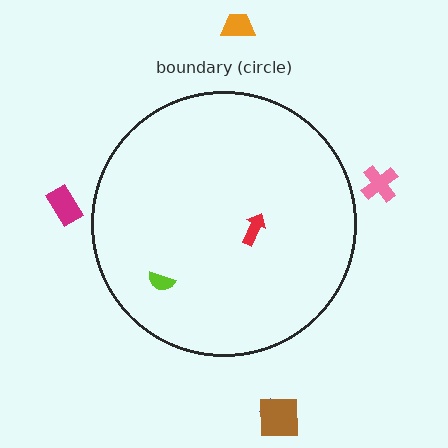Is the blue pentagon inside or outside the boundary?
Outside.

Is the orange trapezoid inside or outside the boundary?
Outside.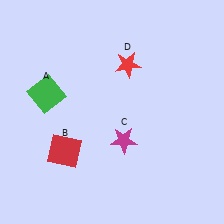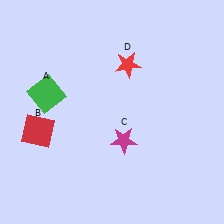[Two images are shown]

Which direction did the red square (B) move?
The red square (B) moved left.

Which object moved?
The red square (B) moved left.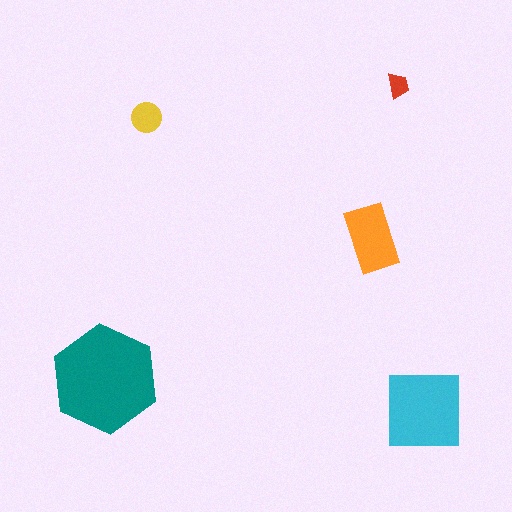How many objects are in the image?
There are 5 objects in the image.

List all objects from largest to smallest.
The teal hexagon, the cyan square, the orange rectangle, the yellow circle, the red trapezoid.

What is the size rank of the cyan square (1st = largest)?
2nd.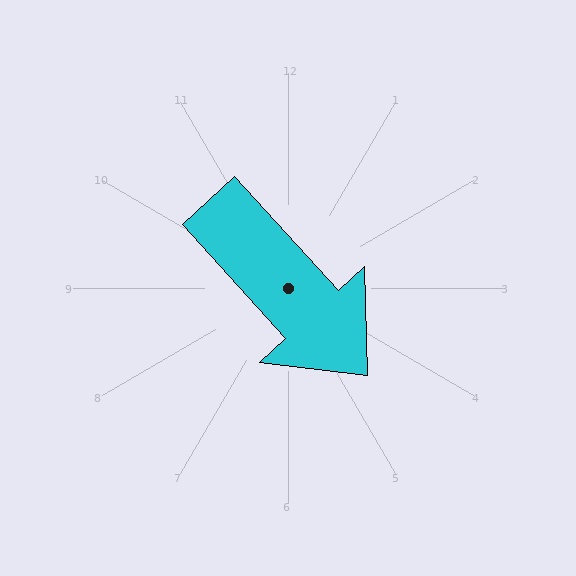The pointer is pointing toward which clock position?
Roughly 5 o'clock.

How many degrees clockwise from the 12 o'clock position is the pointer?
Approximately 138 degrees.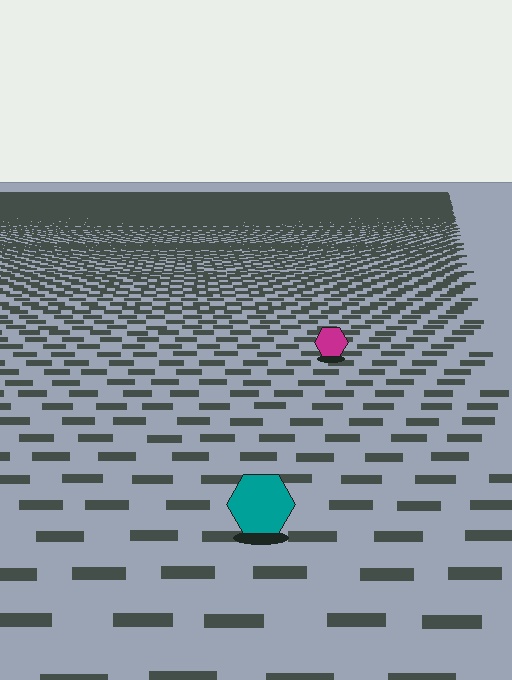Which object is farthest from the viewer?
The magenta hexagon is farthest from the viewer. It appears smaller and the ground texture around it is denser.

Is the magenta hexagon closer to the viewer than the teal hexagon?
No. The teal hexagon is closer — you can tell from the texture gradient: the ground texture is coarser near it.